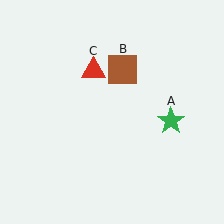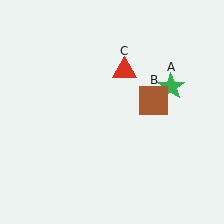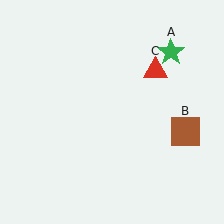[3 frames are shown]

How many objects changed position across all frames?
3 objects changed position: green star (object A), brown square (object B), red triangle (object C).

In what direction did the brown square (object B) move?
The brown square (object B) moved down and to the right.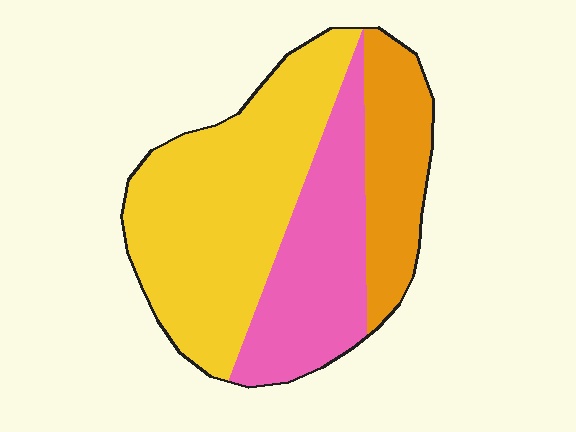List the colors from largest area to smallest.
From largest to smallest: yellow, pink, orange.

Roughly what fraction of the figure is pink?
Pink takes up between a sixth and a third of the figure.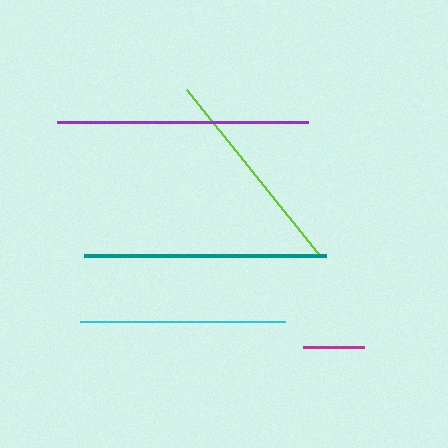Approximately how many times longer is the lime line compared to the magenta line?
The lime line is approximately 3.5 times the length of the magenta line.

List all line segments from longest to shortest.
From longest to shortest: purple, teal, lime, cyan, magenta.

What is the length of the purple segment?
The purple segment is approximately 251 pixels long.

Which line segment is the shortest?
The magenta line is the shortest at approximately 60 pixels.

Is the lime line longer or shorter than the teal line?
The teal line is longer than the lime line.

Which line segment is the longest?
The purple line is the longest at approximately 251 pixels.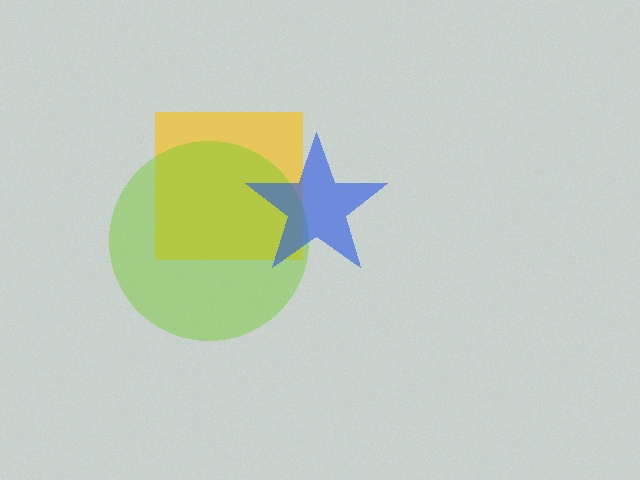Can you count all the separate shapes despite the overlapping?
Yes, there are 3 separate shapes.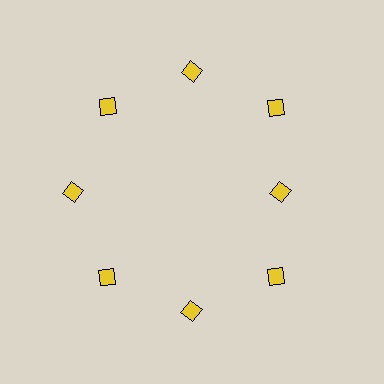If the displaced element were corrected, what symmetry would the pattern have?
It would have 8-fold rotational symmetry — the pattern would map onto itself every 45 degrees.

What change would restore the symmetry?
The symmetry would be restored by moving it outward, back onto the ring so that all 8 diamonds sit at equal angles and equal distance from the center.